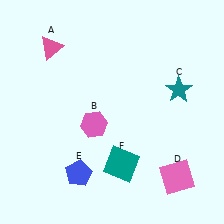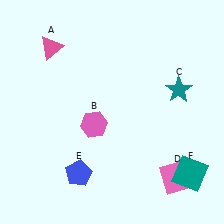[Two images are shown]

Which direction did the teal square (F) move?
The teal square (F) moved right.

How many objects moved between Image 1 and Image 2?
1 object moved between the two images.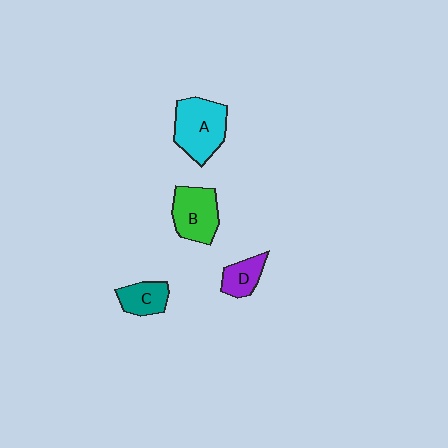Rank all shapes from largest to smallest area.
From largest to smallest: A (cyan), B (green), C (teal), D (purple).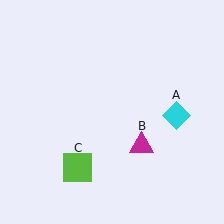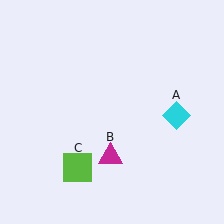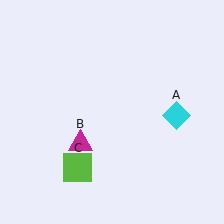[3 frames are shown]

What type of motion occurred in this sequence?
The magenta triangle (object B) rotated clockwise around the center of the scene.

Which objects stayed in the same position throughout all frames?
Cyan diamond (object A) and lime square (object C) remained stationary.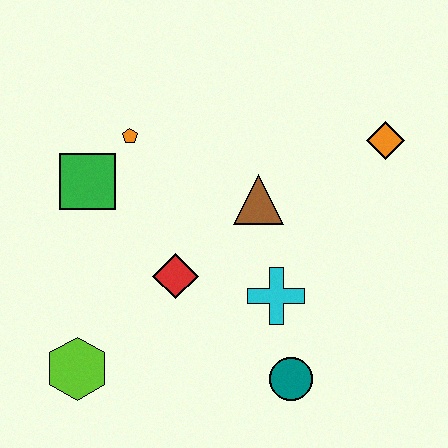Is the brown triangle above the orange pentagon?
No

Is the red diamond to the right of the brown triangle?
No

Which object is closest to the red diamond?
The cyan cross is closest to the red diamond.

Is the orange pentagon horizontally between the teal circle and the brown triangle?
No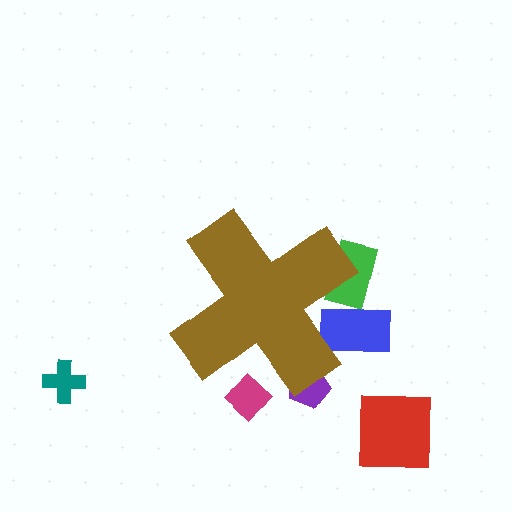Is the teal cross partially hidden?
No, the teal cross is fully visible.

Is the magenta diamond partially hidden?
Yes, the magenta diamond is partially hidden behind the brown cross.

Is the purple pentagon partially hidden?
Yes, the purple pentagon is partially hidden behind the brown cross.